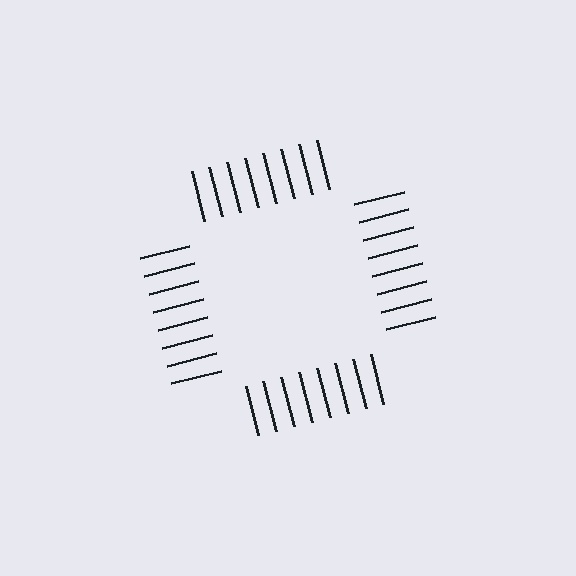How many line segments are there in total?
32 — 8 along each of the 4 edges.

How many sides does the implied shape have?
4 sides — the line-ends trace a square.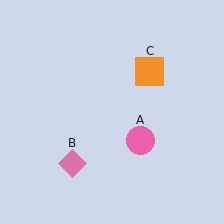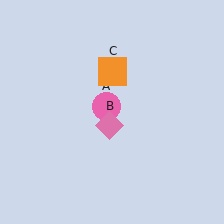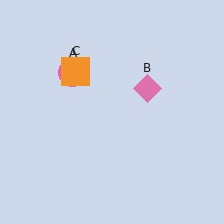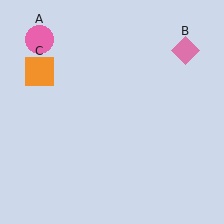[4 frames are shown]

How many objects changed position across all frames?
3 objects changed position: pink circle (object A), pink diamond (object B), orange square (object C).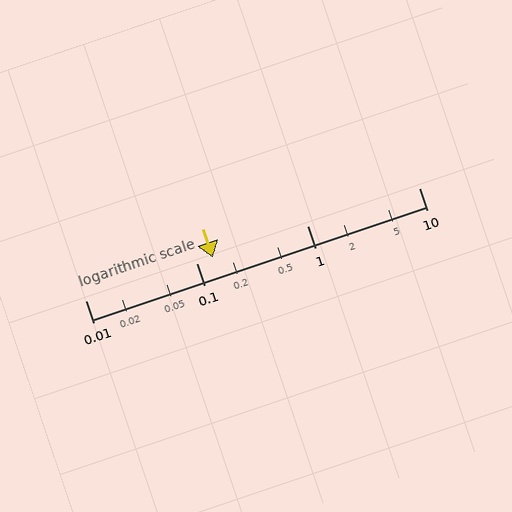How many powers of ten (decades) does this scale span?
The scale spans 3 decades, from 0.01 to 10.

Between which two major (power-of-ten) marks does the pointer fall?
The pointer is between 0.1 and 1.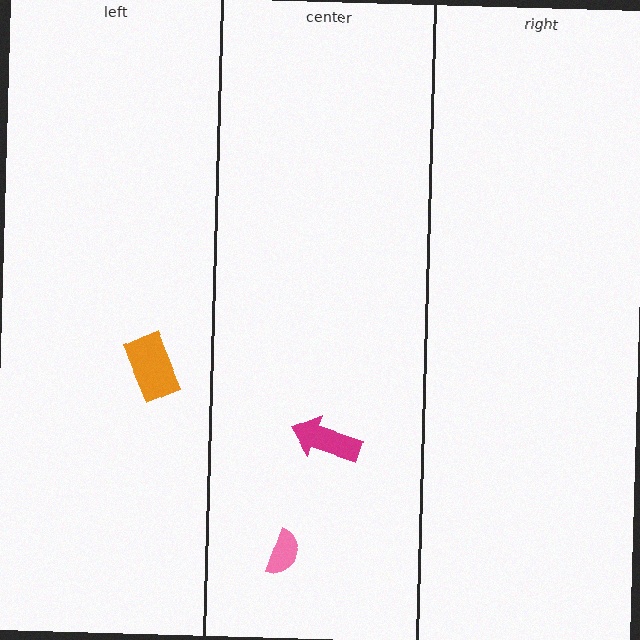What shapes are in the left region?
The orange rectangle.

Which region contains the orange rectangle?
The left region.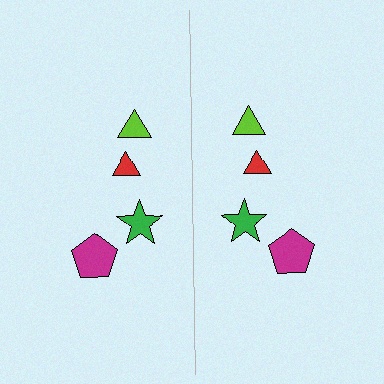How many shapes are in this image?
There are 8 shapes in this image.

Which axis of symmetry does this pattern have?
The pattern has a vertical axis of symmetry running through the center of the image.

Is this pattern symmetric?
Yes, this pattern has bilateral (reflection) symmetry.